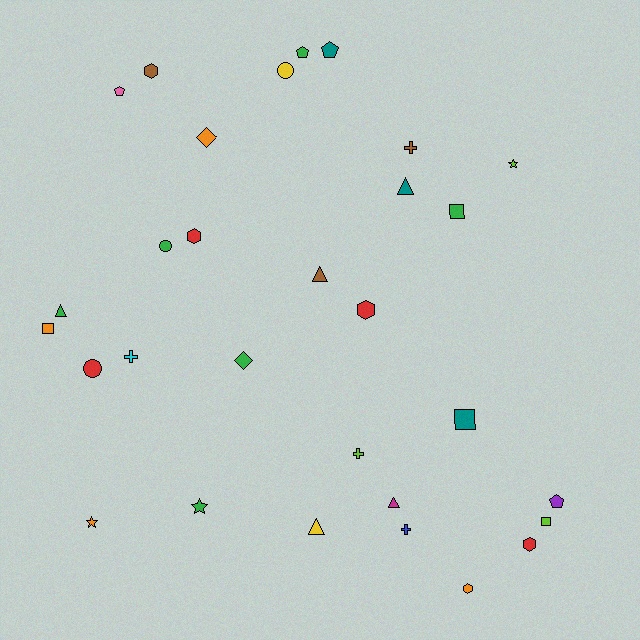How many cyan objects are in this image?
There is 1 cyan object.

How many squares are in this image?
There are 4 squares.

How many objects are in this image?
There are 30 objects.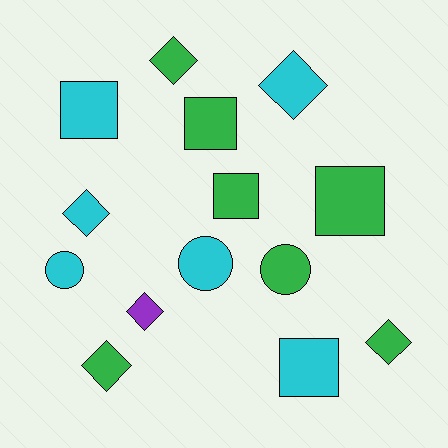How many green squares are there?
There are 3 green squares.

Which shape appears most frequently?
Diamond, with 6 objects.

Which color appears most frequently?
Green, with 7 objects.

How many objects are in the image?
There are 14 objects.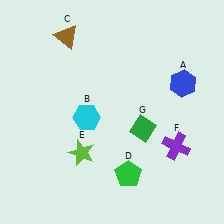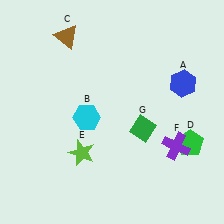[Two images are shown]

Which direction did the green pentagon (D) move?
The green pentagon (D) moved right.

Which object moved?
The green pentagon (D) moved right.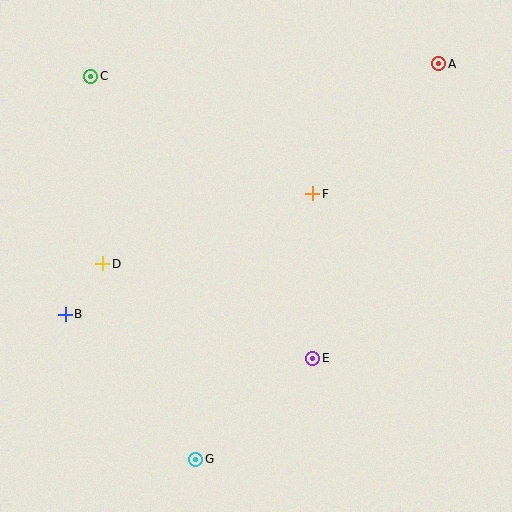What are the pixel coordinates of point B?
Point B is at (65, 314).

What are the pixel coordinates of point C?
Point C is at (91, 76).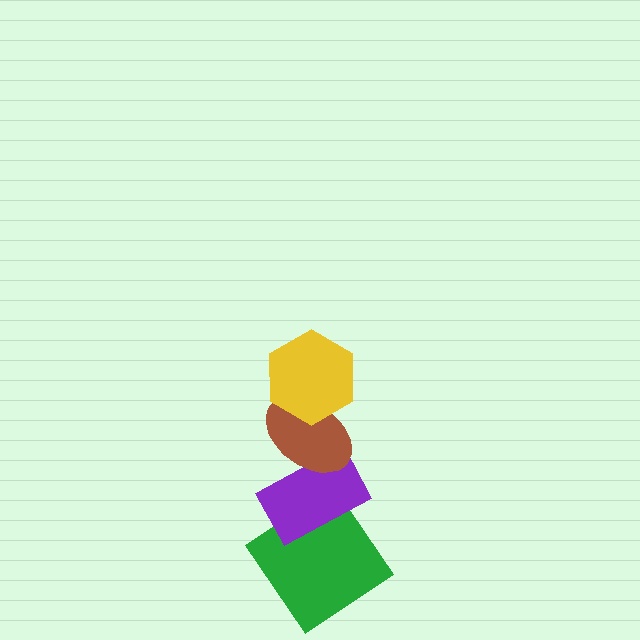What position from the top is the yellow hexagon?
The yellow hexagon is 1st from the top.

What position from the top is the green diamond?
The green diamond is 4th from the top.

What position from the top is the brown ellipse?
The brown ellipse is 2nd from the top.